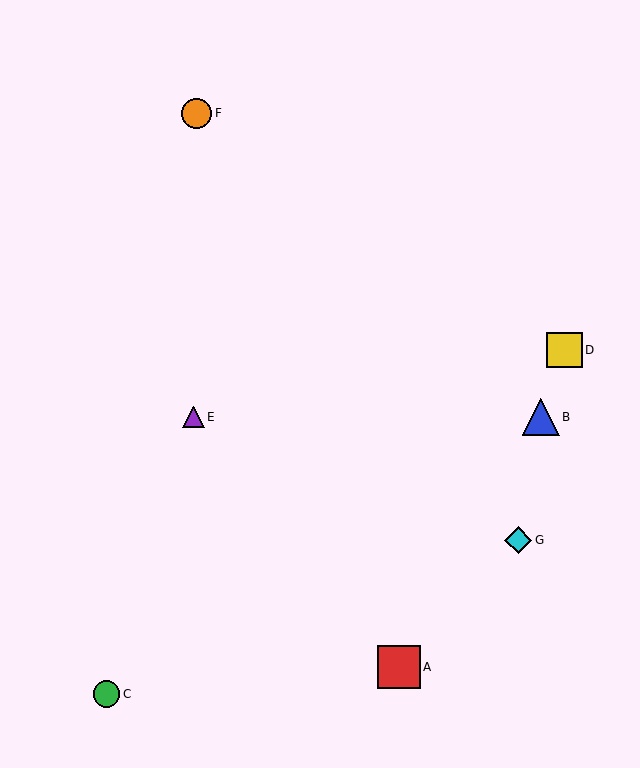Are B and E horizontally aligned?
Yes, both are at y≈417.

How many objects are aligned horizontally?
2 objects (B, E) are aligned horizontally.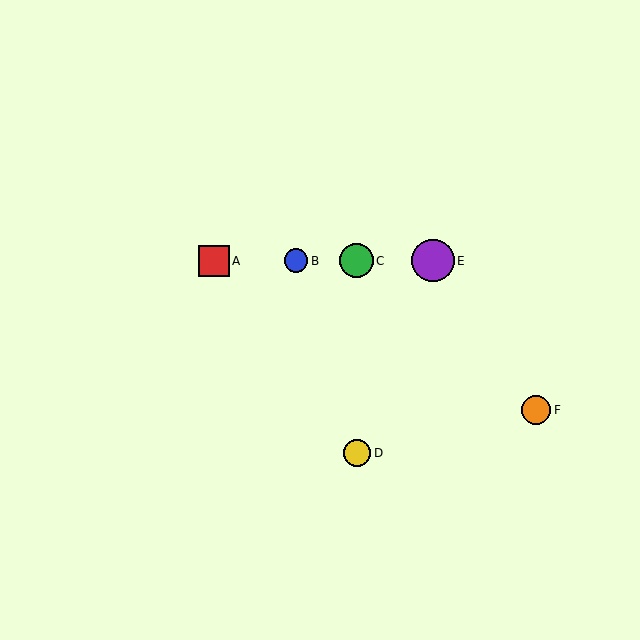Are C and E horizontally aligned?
Yes, both are at y≈261.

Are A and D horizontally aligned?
No, A is at y≈261 and D is at y≈453.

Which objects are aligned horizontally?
Objects A, B, C, E are aligned horizontally.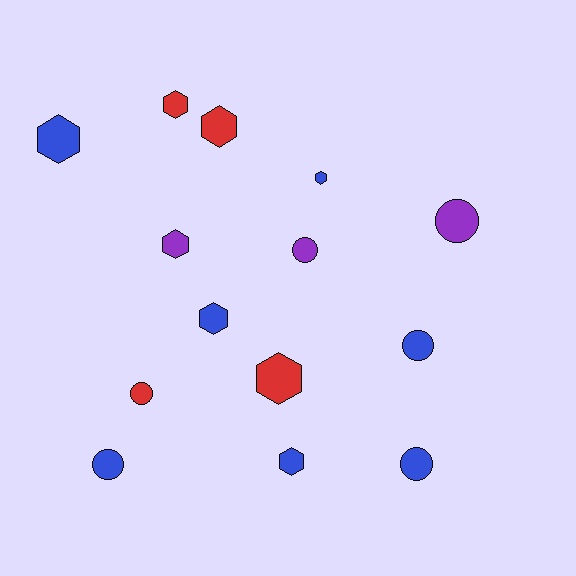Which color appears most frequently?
Blue, with 7 objects.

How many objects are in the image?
There are 14 objects.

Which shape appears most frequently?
Hexagon, with 8 objects.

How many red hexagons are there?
There are 3 red hexagons.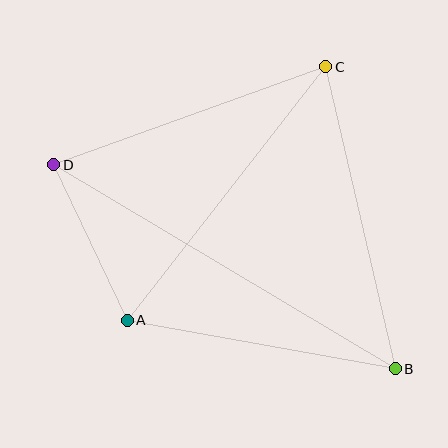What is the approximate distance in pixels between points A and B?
The distance between A and B is approximately 272 pixels.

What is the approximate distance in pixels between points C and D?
The distance between C and D is approximately 289 pixels.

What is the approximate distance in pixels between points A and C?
The distance between A and C is approximately 322 pixels.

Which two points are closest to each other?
Points A and D are closest to each other.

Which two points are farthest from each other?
Points B and D are farthest from each other.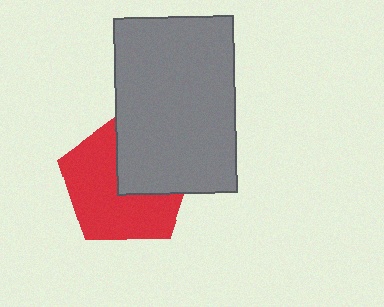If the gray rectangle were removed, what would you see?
You would see the complete red pentagon.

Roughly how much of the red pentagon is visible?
About half of it is visible (roughly 61%).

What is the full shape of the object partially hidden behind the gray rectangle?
The partially hidden object is a red pentagon.